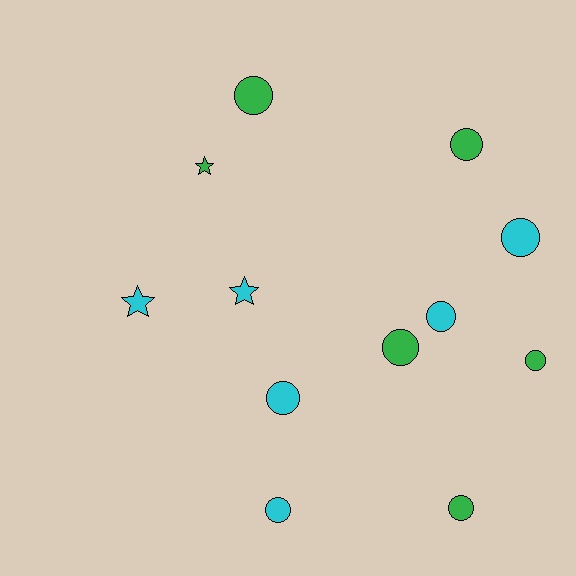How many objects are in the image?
There are 12 objects.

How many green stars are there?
There is 1 green star.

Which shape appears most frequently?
Circle, with 9 objects.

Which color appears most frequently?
Green, with 6 objects.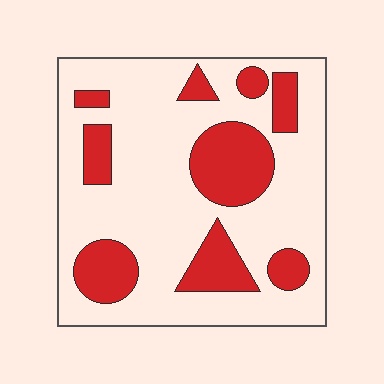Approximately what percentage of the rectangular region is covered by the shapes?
Approximately 25%.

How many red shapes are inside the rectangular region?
9.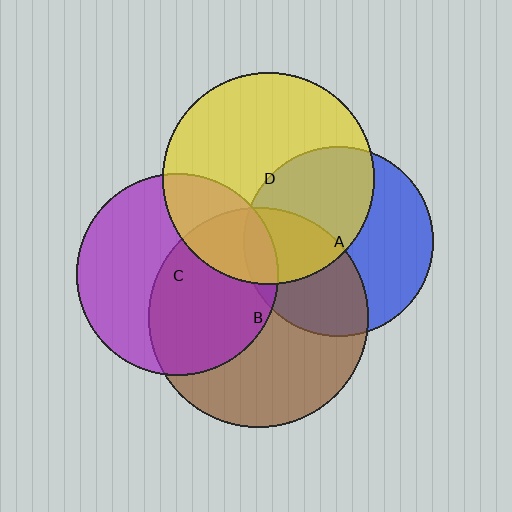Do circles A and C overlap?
Yes.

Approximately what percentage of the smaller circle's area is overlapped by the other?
Approximately 10%.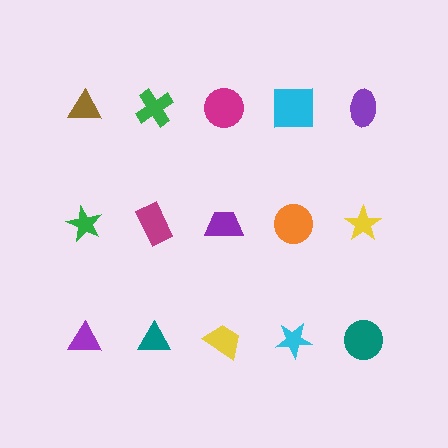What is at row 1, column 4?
A cyan square.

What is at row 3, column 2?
A teal triangle.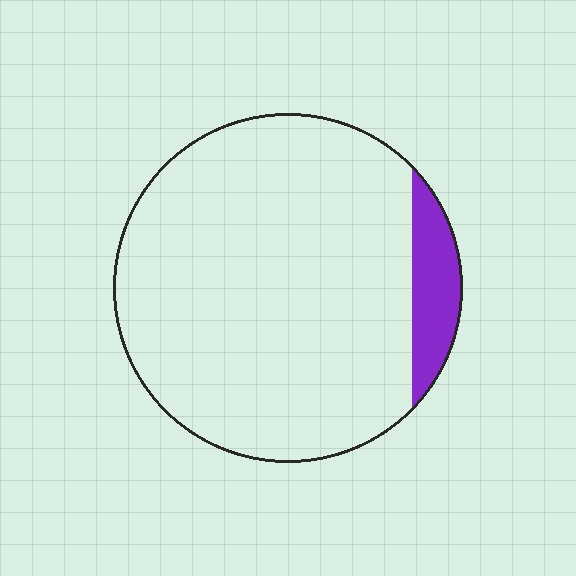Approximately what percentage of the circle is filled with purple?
Approximately 10%.